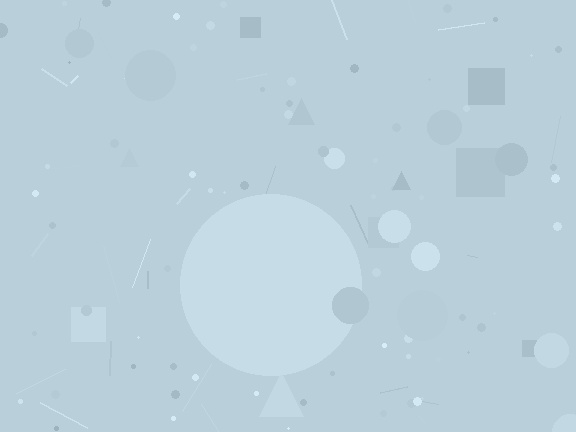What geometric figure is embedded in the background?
A circle is embedded in the background.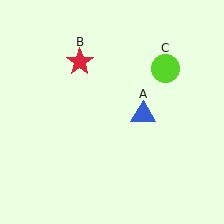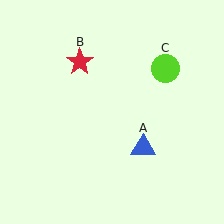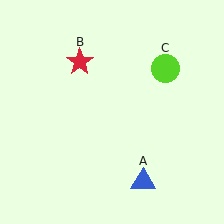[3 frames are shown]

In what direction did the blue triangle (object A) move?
The blue triangle (object A) moved down.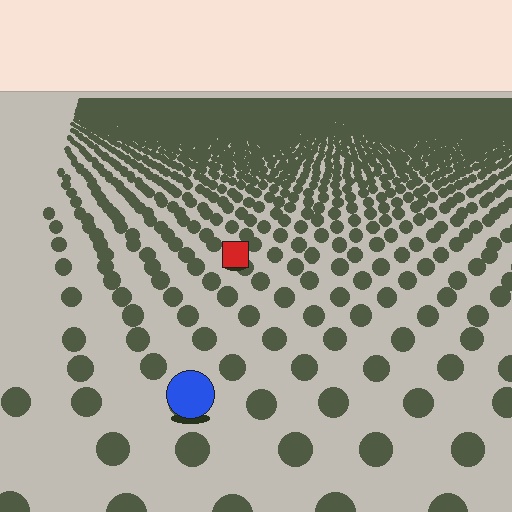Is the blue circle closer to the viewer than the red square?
Yes. The blue circle is closer — you can tell from the texture gradient: the ground texture is coarser near it.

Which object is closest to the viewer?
The blue circle is closest. The texture marks near it are larger and more spread out.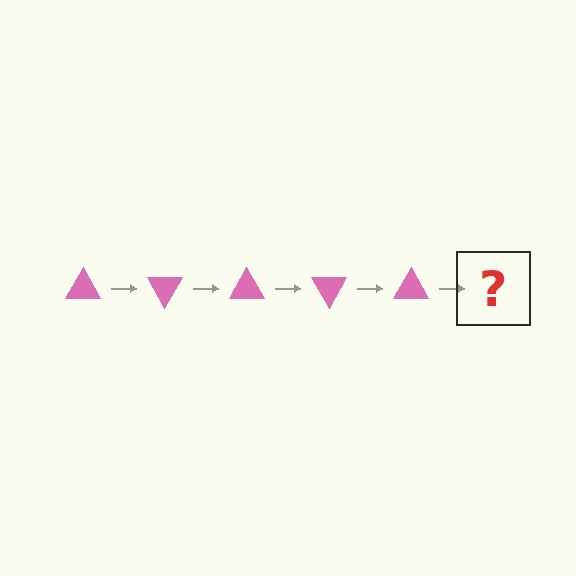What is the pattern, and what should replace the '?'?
The pattern is that the triangle rotates 60 degrees each step. The '?' should be a pink triangle rotated 300 degrees.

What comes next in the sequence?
The next element should be a pink triangle rotated 300 degrees.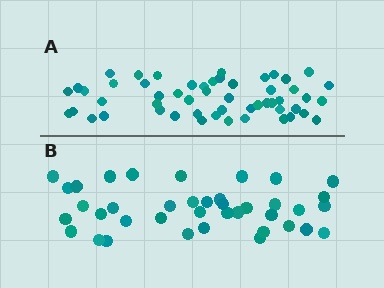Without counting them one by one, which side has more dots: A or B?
Region A (the top region) has more dots.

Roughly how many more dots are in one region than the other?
Region A has approximately 15 more dots than region B.